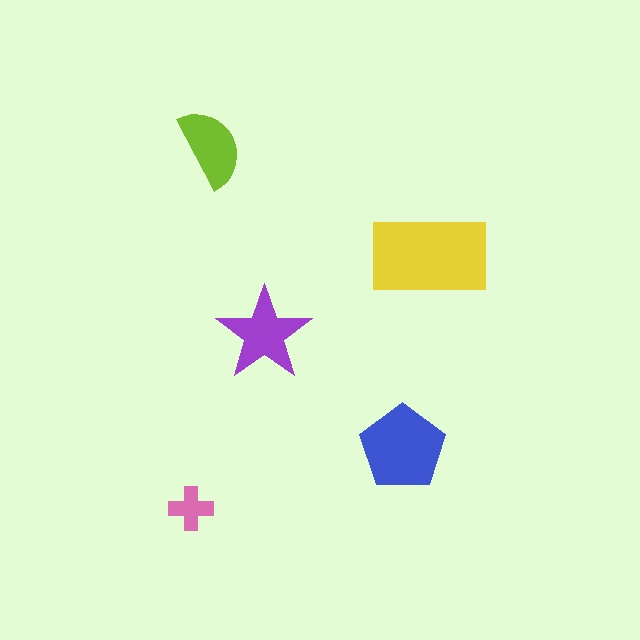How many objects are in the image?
There are 5 objects in the image.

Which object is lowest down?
The pink cross is bottommost.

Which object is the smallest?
The pink cross.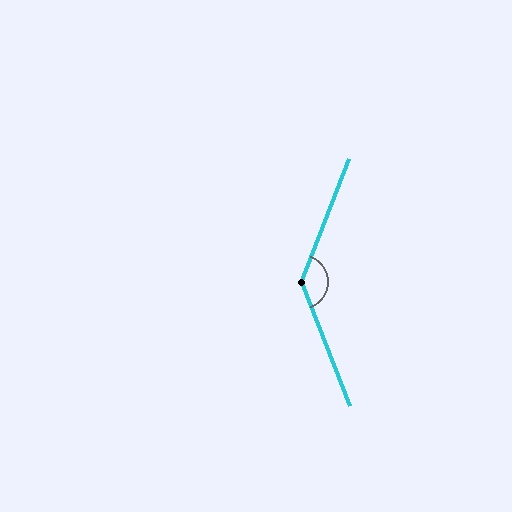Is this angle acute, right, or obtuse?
It is obtuse.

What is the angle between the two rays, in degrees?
Approximately 137 degrees.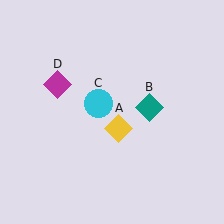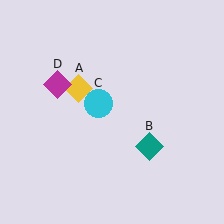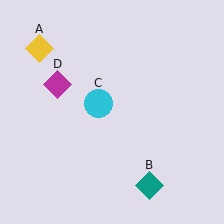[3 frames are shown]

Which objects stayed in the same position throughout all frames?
Cyan circle (object C) and magenta diamond (object D) remained stationary.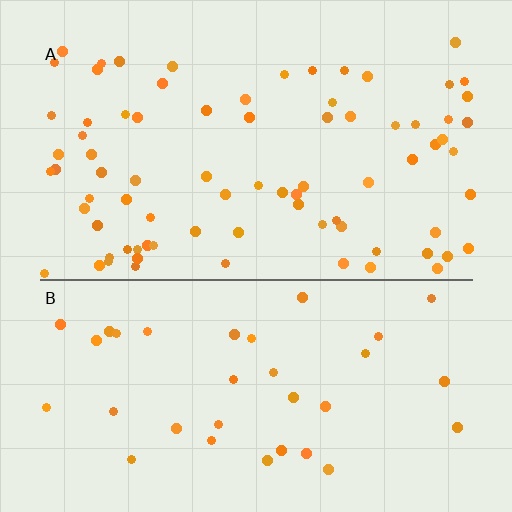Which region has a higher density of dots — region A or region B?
A (the top).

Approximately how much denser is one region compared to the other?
Approximately 2.3× — region A over region B.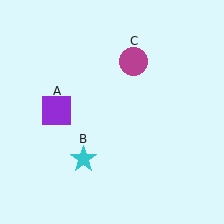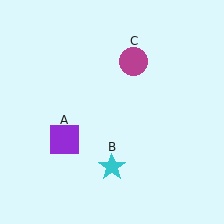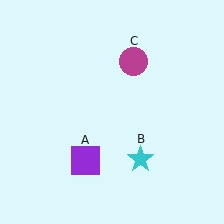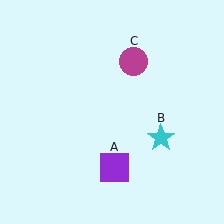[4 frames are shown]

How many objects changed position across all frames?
2 objects changed position: purple square (object A), cyan star (object B).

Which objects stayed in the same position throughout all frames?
Magenta circle (object C) remained stationary.